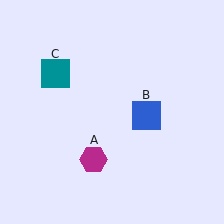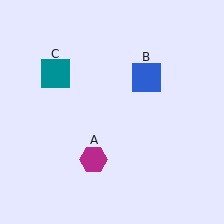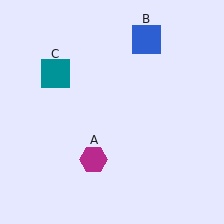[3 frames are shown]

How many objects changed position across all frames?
1 object changed position: blue square (object B).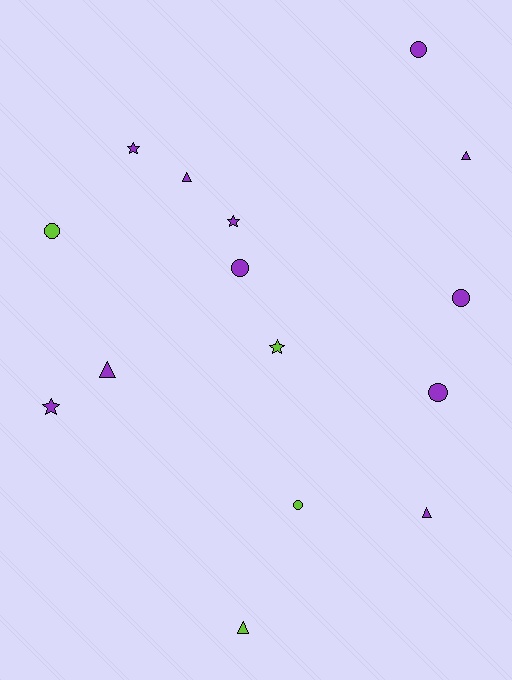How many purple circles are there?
There are 4 purple circles.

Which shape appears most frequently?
Circle, with 6 objects.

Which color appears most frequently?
Purple, with 11 objects.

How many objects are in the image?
There are 15 objects.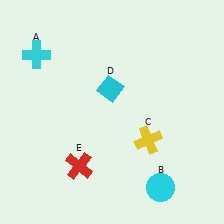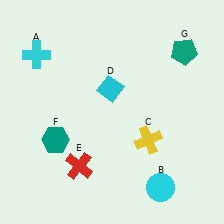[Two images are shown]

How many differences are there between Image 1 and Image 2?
There are 2 differences between the two images.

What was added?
A teal hexagon (F), a teal pentagon (G) were added in Image 2.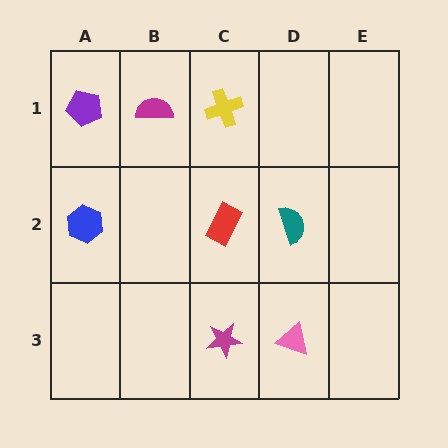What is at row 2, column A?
A blue hexagon.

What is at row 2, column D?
A teal semicircle.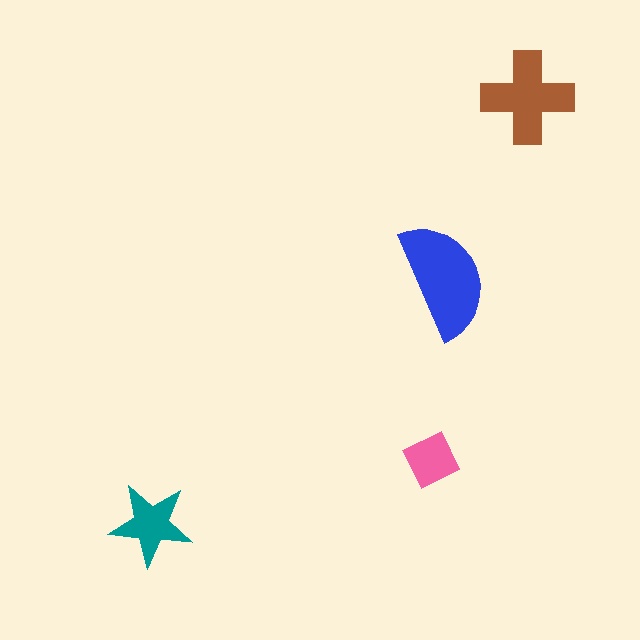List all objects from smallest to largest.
The pink diamond, the teal star, the brown cross, the blue semicircle.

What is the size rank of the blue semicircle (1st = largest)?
1st.